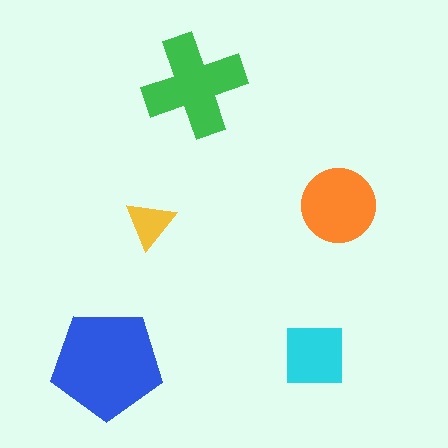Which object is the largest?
The blue pentagon.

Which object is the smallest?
The yellow triangle.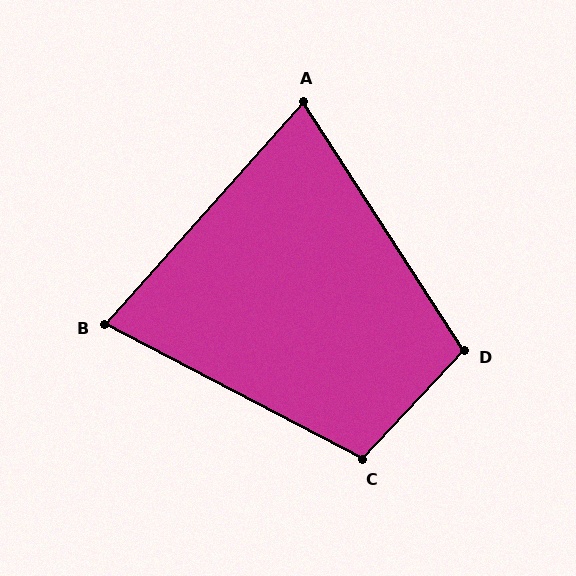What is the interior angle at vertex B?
Approximately 76 degrees (acute).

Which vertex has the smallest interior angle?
A, at approximately 75 degrees.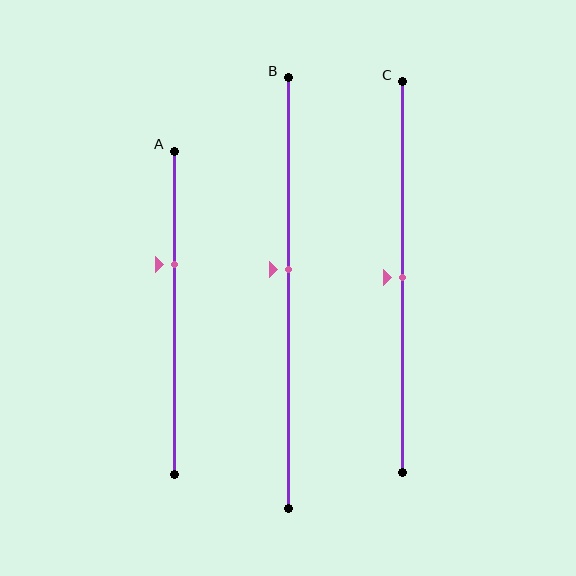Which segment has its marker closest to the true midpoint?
Segment C has its marker closest to the true midpoint.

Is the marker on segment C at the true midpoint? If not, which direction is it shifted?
Yes, the marker on segment C is at the true midpoint.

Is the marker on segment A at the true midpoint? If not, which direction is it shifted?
No, the marker on segment A is shifted upward by about 15% of the segment length.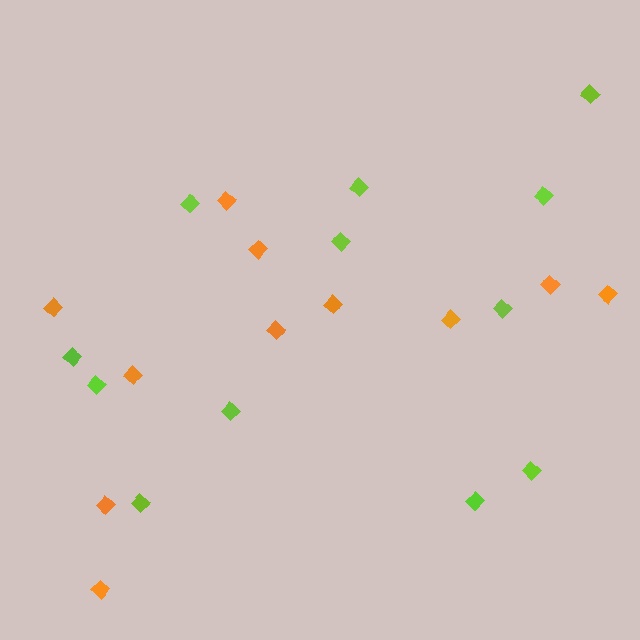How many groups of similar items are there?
There are 2 groups: one group of lime diamonds (12) and one group of orange diamonds (11).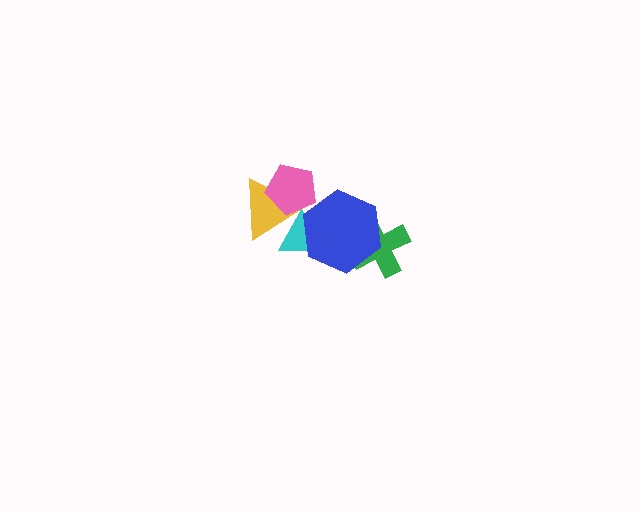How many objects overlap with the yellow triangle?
2 objects overlap with the yellow triangle.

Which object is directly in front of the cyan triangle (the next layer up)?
The yellow triangle is directly in front of the cyan triangle.